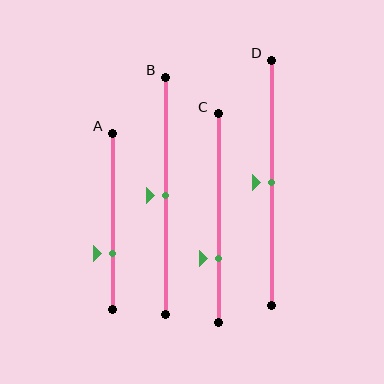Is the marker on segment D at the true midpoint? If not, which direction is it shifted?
Yes, the marker on segment D is at the true midpoint.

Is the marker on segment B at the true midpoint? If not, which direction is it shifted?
Yes, the marker on segment B is at the true midpoint.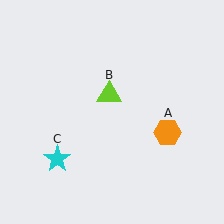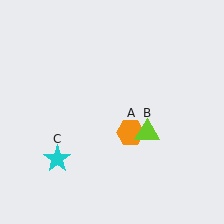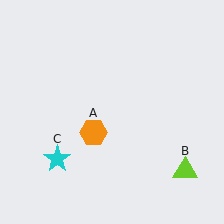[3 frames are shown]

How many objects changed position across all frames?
2 objects changed position: orange hexagon (object A), lime triangle (object B).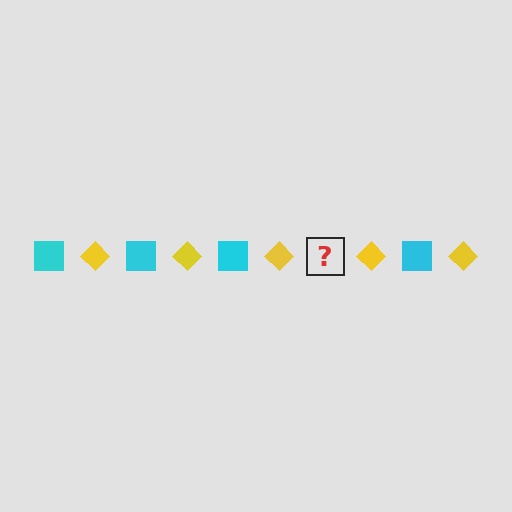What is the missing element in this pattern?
The missing element is a cyan square.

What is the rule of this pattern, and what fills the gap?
The rule is that the pattern alternates between cyan square and yellow diamond. The gap should be filled with a cyan square.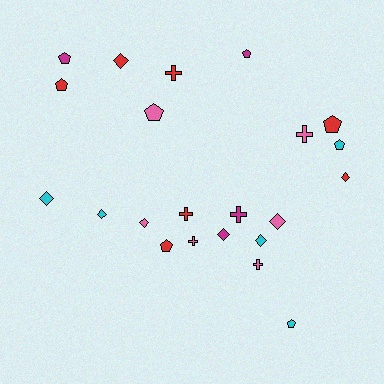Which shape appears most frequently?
Pentagon, with 8 objects.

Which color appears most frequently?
Red, with 7 objects.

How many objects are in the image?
There are 22 objects.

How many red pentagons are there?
There are 3 red pentagons.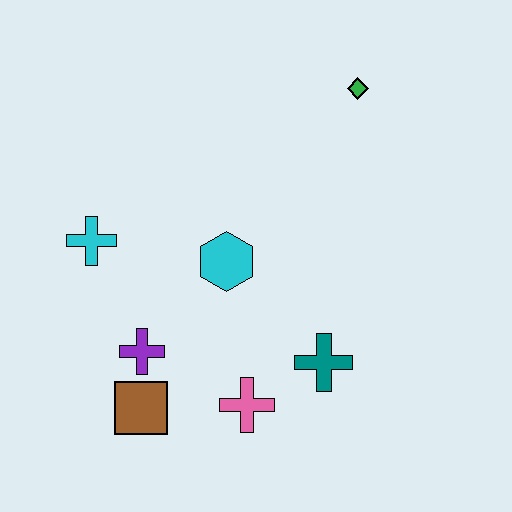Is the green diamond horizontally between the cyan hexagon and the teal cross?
No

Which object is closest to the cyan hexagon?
The purple cross is closest to the cyan hexagon.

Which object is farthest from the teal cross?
The green diamond is farthest from the teal cross.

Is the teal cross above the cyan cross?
No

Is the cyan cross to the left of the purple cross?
Yes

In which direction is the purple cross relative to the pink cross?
The purple cross is to the left of the pink cross.